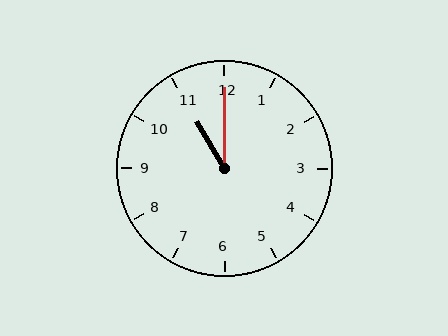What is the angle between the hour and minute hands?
Approximately 30 degrees.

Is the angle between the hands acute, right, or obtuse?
It is acute.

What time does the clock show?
11:00.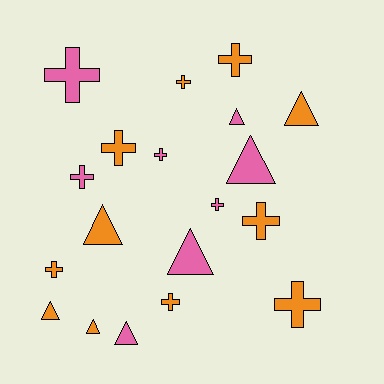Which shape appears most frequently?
Cross, with 11 objects.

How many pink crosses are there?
There are 4 pink crosses.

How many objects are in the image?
There are 19 objects.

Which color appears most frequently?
Orange, with 11 objects.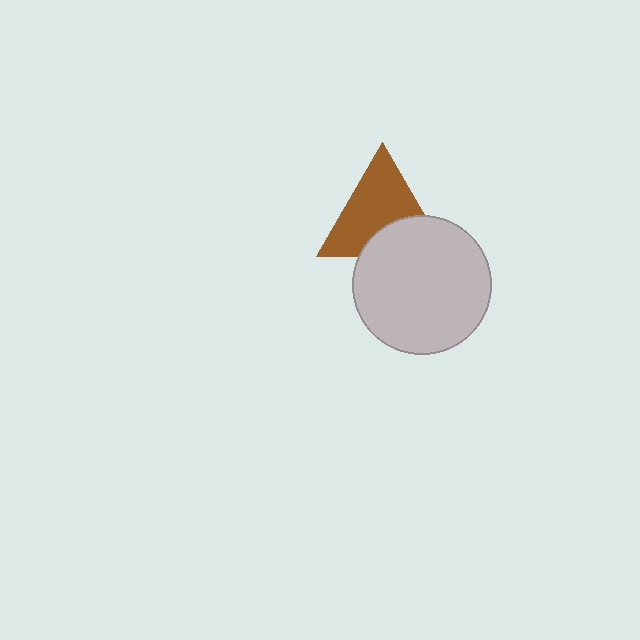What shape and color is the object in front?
The object in front is a light gray circle.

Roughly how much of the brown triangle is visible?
Most of it is visible (roughly 66%).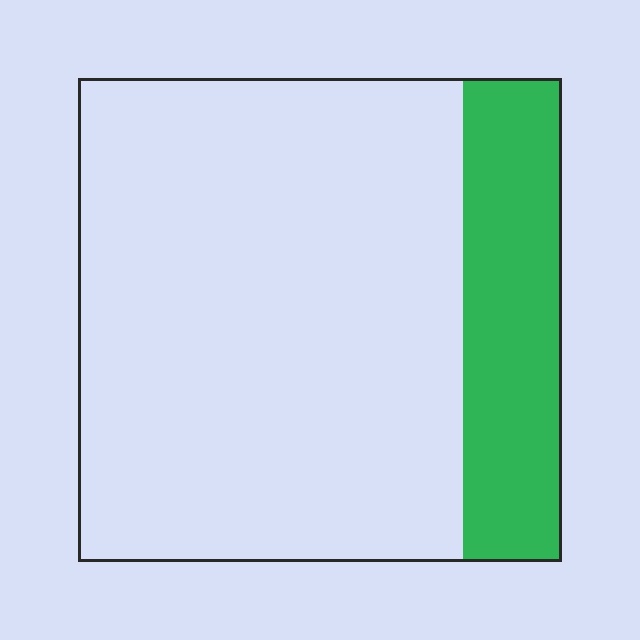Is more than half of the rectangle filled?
No.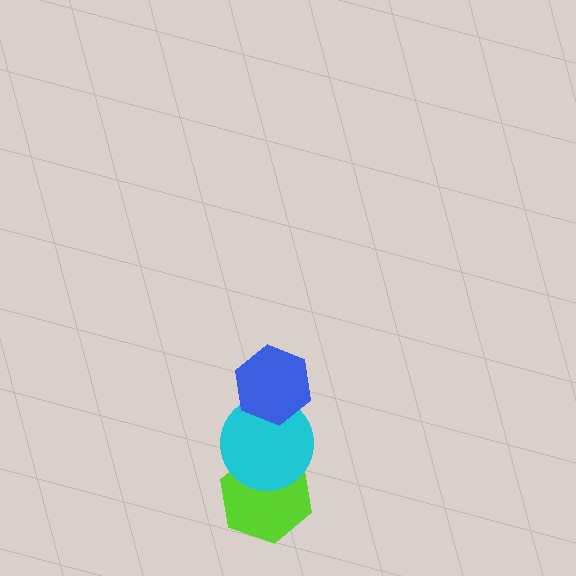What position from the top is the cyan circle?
The cyan circle is 2nd from the top.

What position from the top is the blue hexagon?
The blue hexagon is 1st from the top.